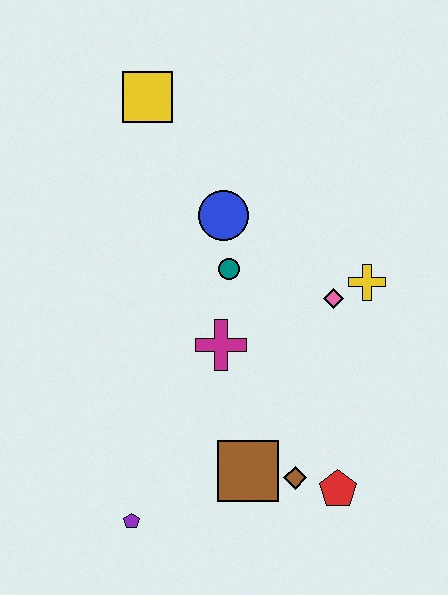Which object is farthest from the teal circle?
The purple pentagon is farthest from the teal circle.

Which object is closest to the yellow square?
The blue circle is closest to the yellow square.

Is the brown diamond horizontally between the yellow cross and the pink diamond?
No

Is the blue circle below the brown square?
No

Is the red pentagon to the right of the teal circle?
Yes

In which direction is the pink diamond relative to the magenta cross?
The pink diamond is to the right of the magenta cross.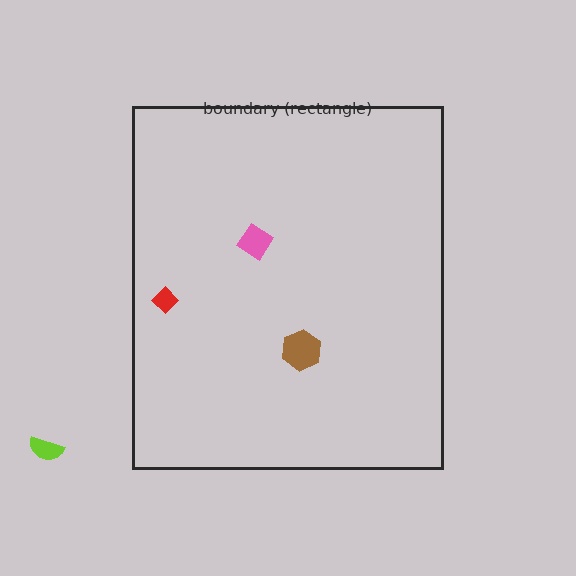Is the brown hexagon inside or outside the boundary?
Inside.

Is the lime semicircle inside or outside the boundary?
Outside.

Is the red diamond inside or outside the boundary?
Inside.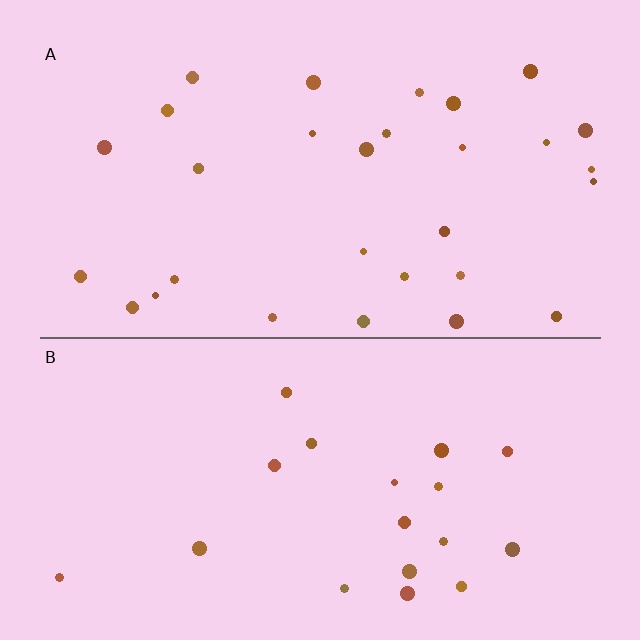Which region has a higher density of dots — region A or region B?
A (the top).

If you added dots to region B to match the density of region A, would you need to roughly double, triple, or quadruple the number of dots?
Approximately double.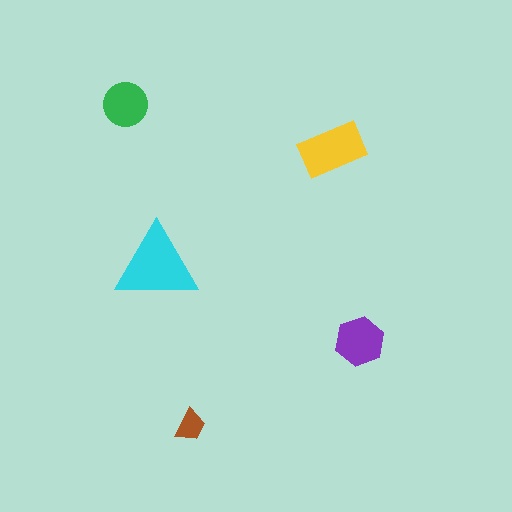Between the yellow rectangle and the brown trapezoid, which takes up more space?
The yellow rectangle.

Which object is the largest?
The cyan triangle.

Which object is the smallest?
The brown trapezoid.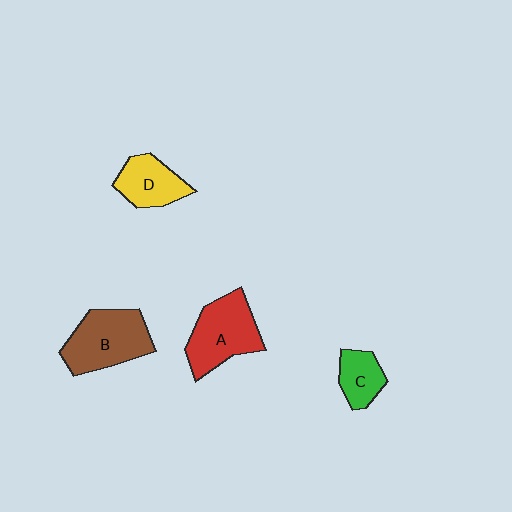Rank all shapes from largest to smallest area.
From largest to smallest: B (brown), A (red), D (yellow), C (green).